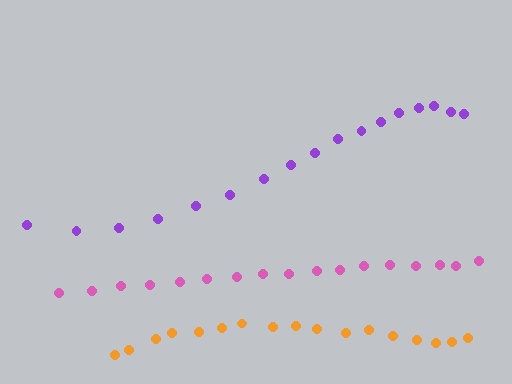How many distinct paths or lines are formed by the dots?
There are 3 distinct paths.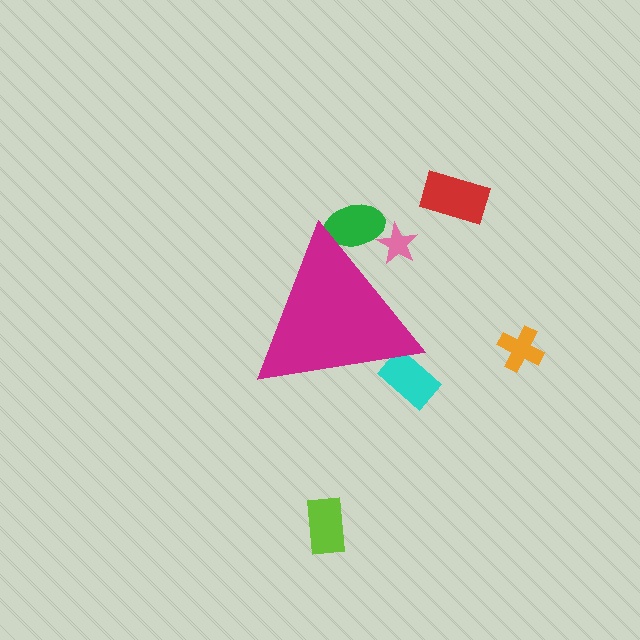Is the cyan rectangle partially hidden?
Yes, the cyan rectangle is partially hidden behind the magenta triangle.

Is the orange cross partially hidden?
No, the orange cross is fully visible.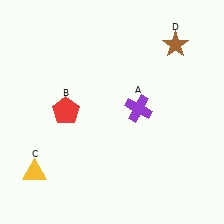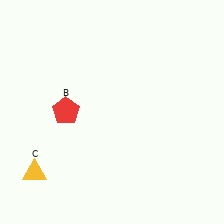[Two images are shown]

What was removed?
The brown star (D), the purple cross (A) were removed in Image 2.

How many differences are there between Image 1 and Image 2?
There are 2 differences between the two images.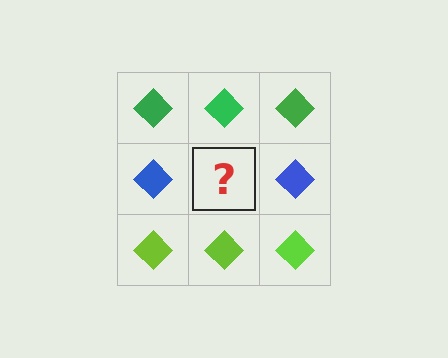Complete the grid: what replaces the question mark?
The question mark should be replaced with a blue diamond.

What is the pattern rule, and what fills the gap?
The rule is that each row has a consistent color. The gap should be filled with a blue diamond.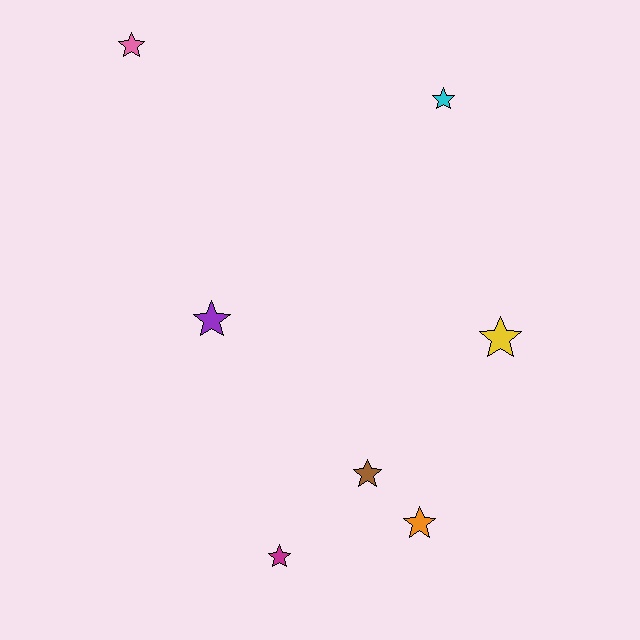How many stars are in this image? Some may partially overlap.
There are 7 stars.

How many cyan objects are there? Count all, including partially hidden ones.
There is 1 cyan object.